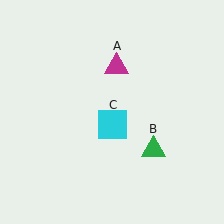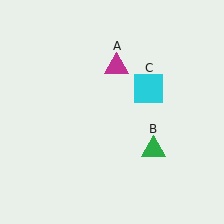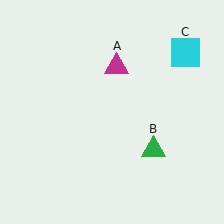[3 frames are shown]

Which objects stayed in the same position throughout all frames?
Magenta triangle (object A) and green triangle (object B) remained stationary.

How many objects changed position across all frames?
1 object changed position: cyan square (object C).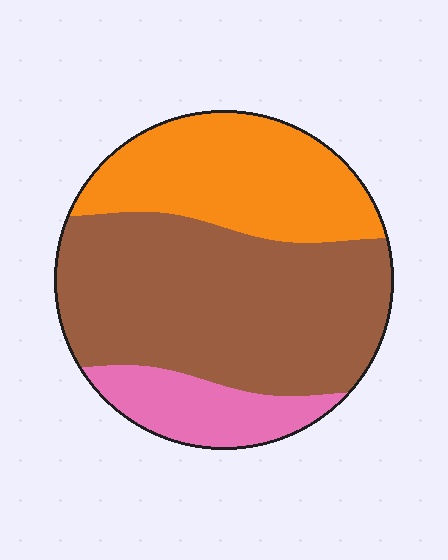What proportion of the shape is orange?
Orange takes up between a sixth and a third of the shape.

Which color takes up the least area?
Pink, at roughly 15%.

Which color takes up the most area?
Brown, at roughly 55%.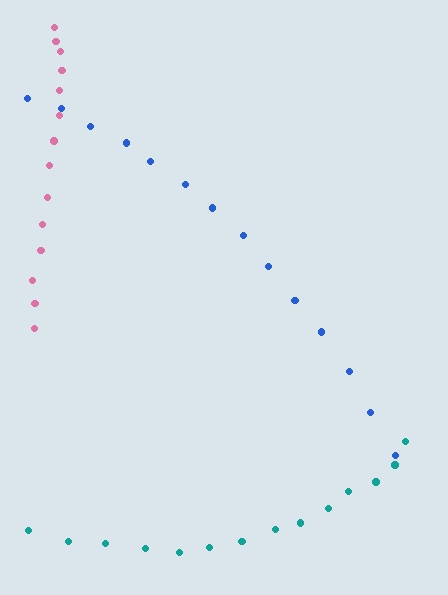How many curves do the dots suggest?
There are 3 distinct paths.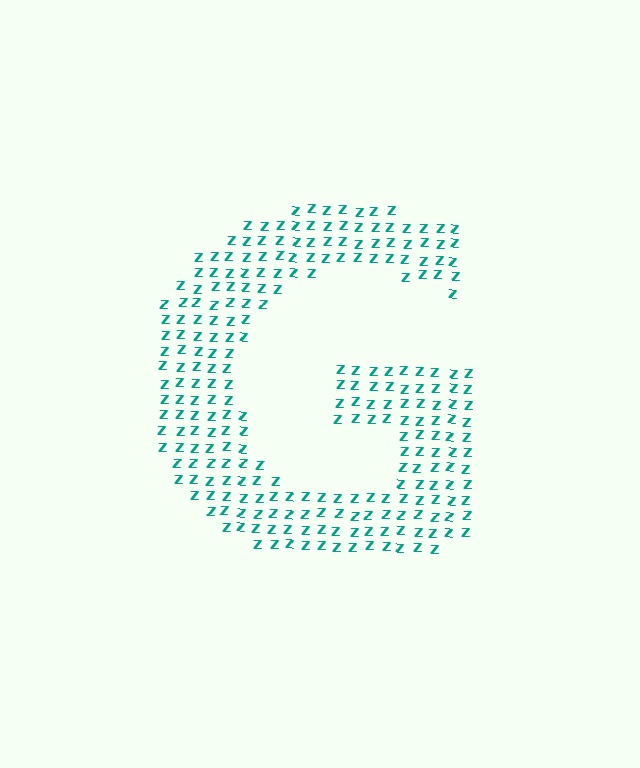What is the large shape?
The large shape is the letter G.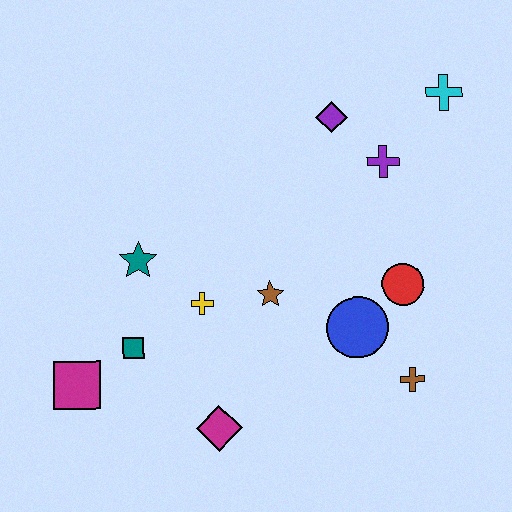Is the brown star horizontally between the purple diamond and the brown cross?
No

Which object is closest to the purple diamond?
The purple cross is closest to the purple diamond.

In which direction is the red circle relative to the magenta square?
The red circle is to the right of the magenta square.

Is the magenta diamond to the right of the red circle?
No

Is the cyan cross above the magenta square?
Yes